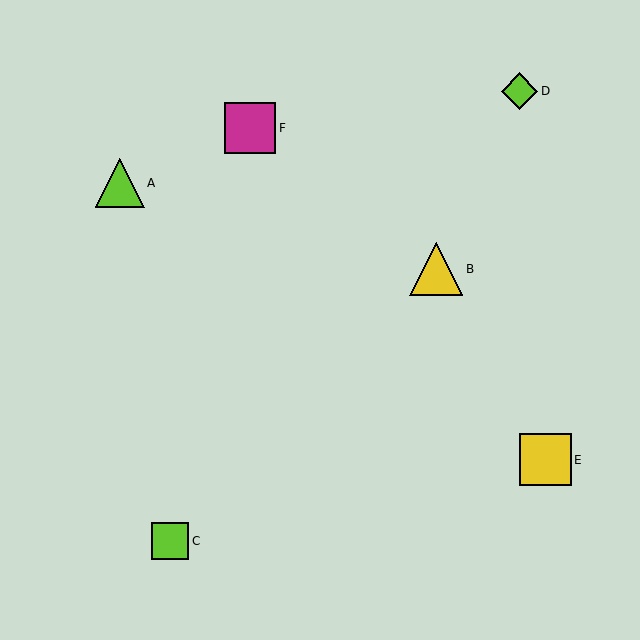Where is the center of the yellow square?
The center of the yellow square is at (545, 460).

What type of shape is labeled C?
Shape C is a lime square.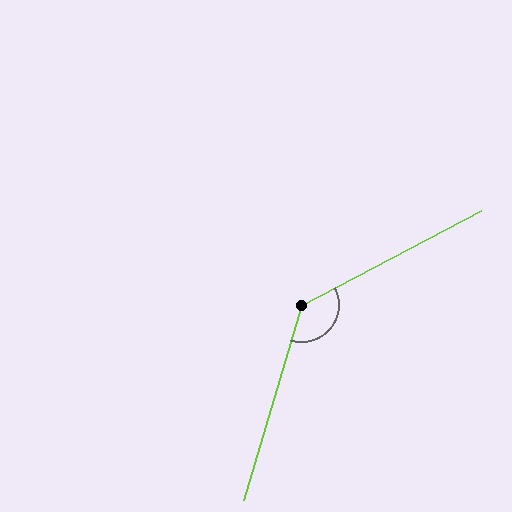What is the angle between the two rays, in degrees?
Approximately 134 degrees.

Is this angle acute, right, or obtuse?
It is obtuse.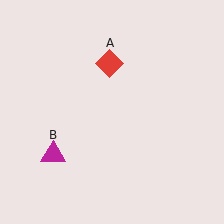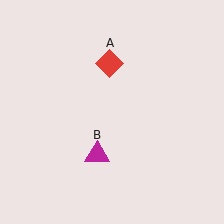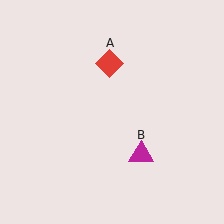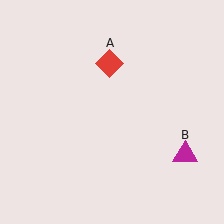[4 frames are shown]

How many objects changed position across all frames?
1 object changed position: magenta triangle (object B).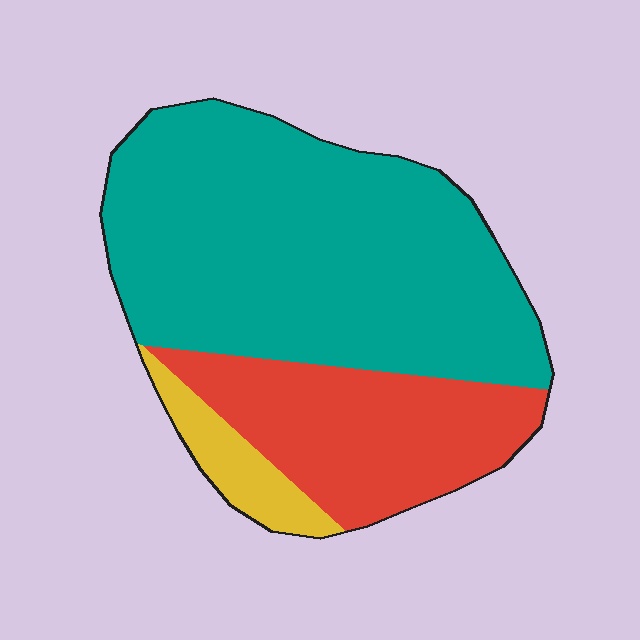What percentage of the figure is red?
Red takes up about one quarter (1/4) of the figure.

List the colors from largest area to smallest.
From largest to smallest: teal, red, yellow.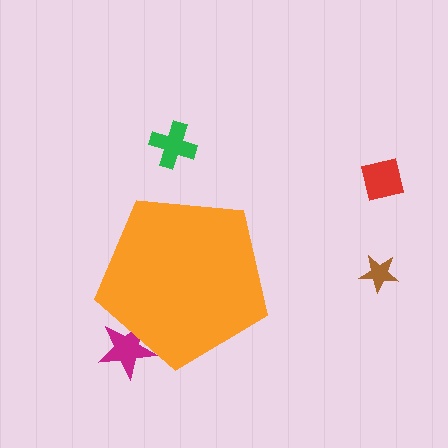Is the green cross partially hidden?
No, the green cross is fully visible.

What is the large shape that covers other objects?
An orange pentagon.